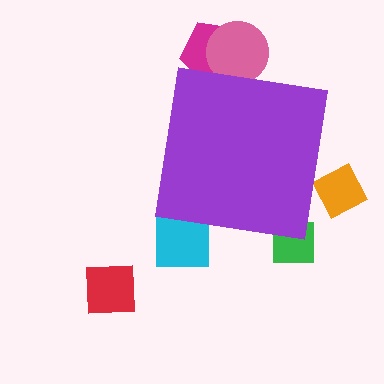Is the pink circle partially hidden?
Yes, the pink circle is partially hidden behind the purple square.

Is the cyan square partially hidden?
Yes, the cyan square is partially hidden behind the purple square.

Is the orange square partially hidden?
Yes, the orange square is partially hidden behind the purple square.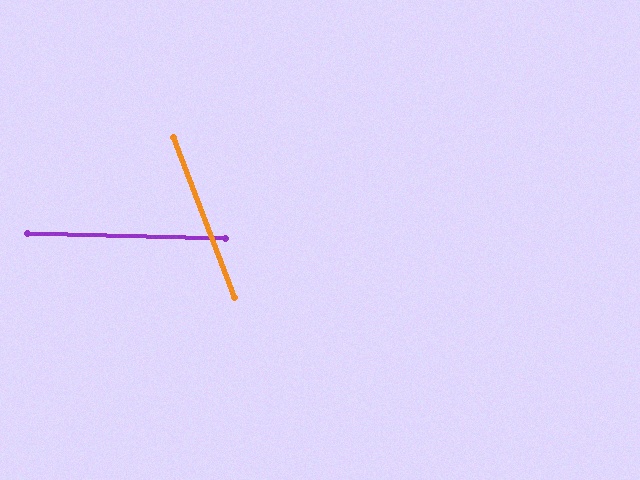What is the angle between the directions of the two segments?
Approximately 68 degrees.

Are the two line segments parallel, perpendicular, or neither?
Neither parallel nor perpendicular — they differ by about 68°.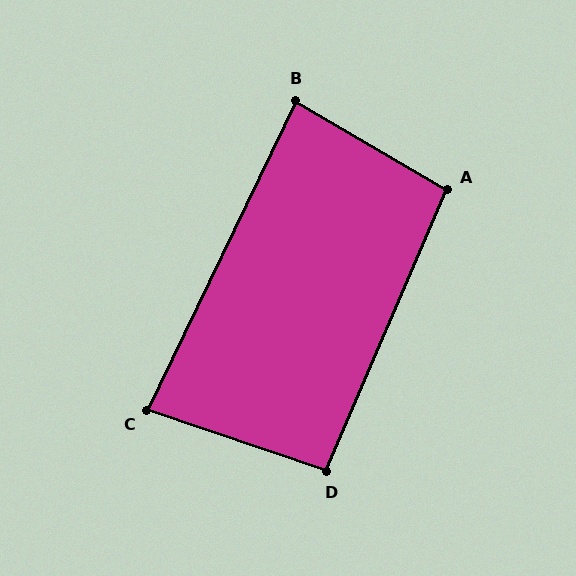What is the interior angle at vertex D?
Approximately 95 degrees (approximately right).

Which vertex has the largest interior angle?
A, at approximately 97 degrees.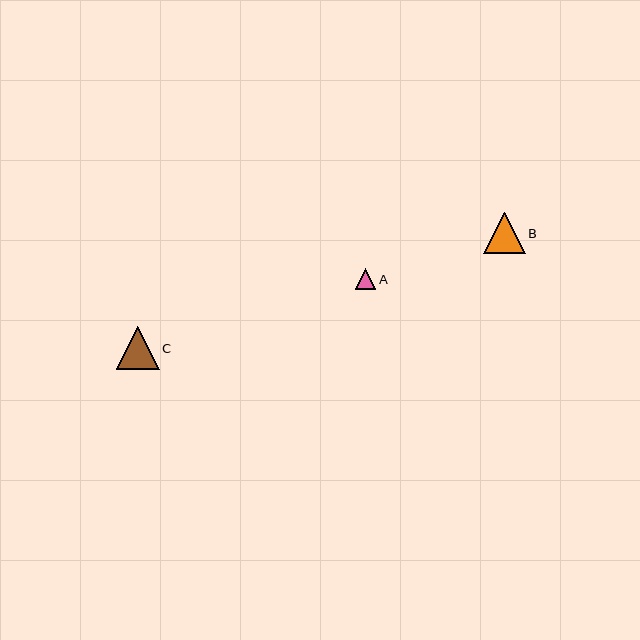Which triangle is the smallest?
Triangle A is the smallest with a size of approximately 21 pixels.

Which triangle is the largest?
Triangle C is the largest with a size of approximately 43 pixels.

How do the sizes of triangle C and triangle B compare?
Triangle C and triangle B are approximately the same size.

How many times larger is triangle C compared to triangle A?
Triangle C is approximately 2.1 times the size of triangle A.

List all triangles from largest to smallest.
From largest to smallest: C, B, A.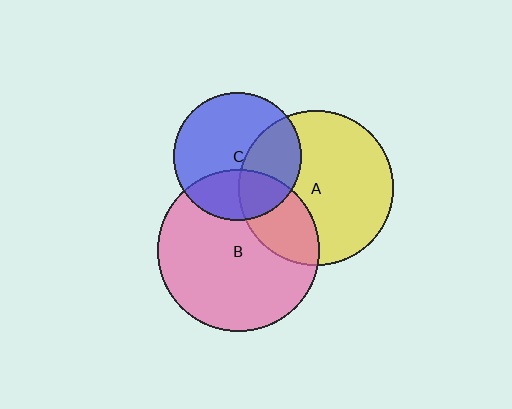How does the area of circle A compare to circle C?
Approximately 1.5 times.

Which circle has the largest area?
Circle B (pink).